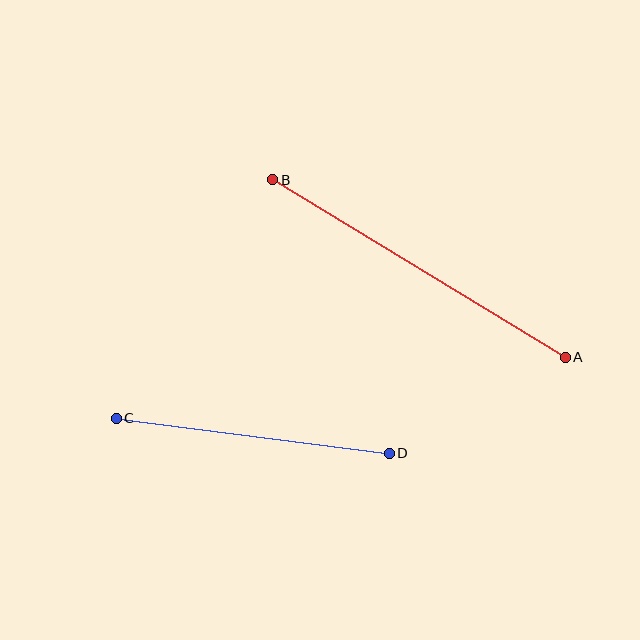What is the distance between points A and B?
The distance is approximately 342 pixels.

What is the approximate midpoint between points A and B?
The midpoint is at approximately (419, 268) pixels.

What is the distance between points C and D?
The distance is approximately 275 pixels.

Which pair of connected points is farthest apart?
Points A and B are farthest apart.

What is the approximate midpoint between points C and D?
The midpoint is at approximately (253, 436) pixels.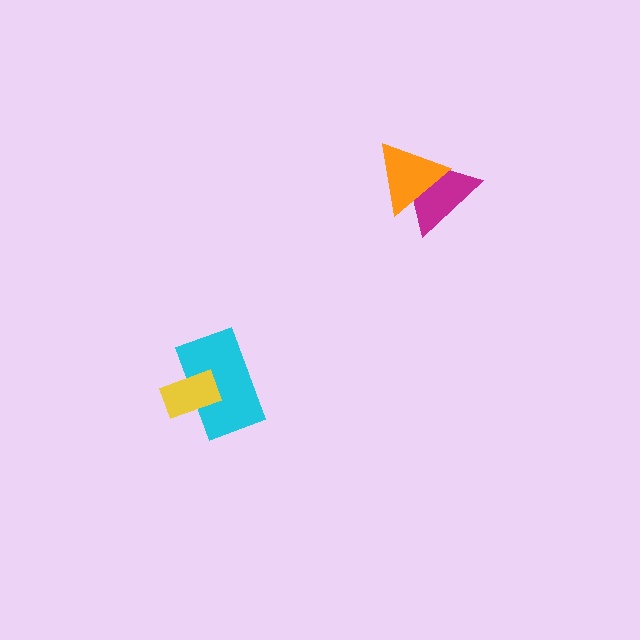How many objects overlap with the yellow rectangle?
1 object overlaps with the yellow rectangle.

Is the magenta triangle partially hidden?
Yes, it is partially covered by another shape.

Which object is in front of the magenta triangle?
The orange triangle is in front of the magenta triangle.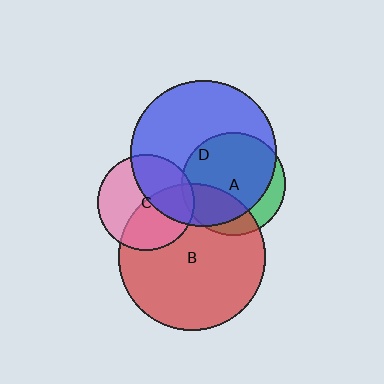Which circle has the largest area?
Circle B (red).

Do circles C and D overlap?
Yes.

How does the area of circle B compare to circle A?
Approximately 2.0 times.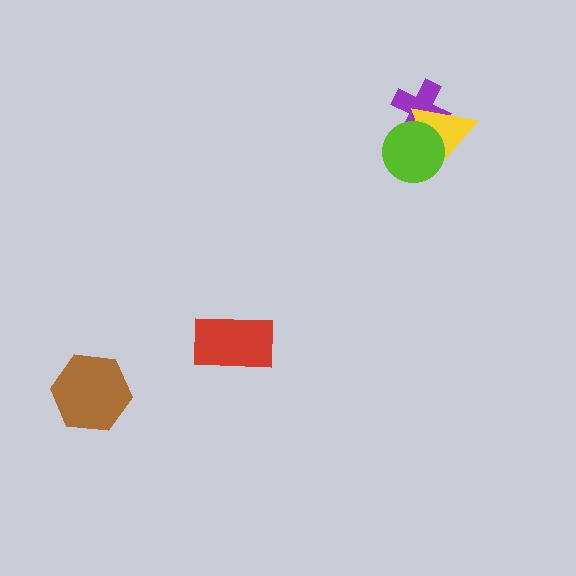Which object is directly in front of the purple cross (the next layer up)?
The yellow triangle is directly in front of the purple cross.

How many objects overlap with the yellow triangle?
2 objects overlap with the yellow triangle.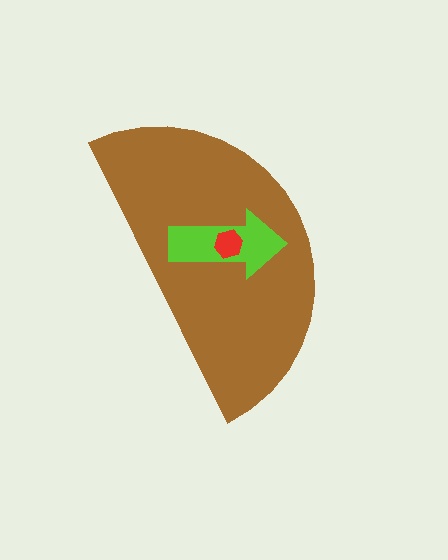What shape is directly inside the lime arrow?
The red hexagon.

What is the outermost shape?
The brown semicircle.